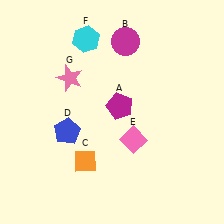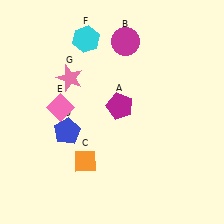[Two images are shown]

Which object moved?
The pink diamond (E) moved left.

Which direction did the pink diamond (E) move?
The pink diamond (E) moved left.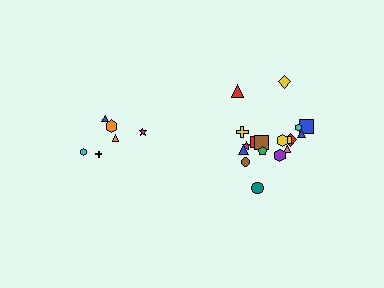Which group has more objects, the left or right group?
The right group.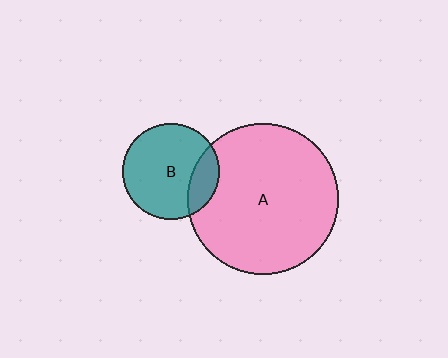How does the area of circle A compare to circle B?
Approximately 2.5 times.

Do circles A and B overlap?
Yes.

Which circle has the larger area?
Circle A (pink).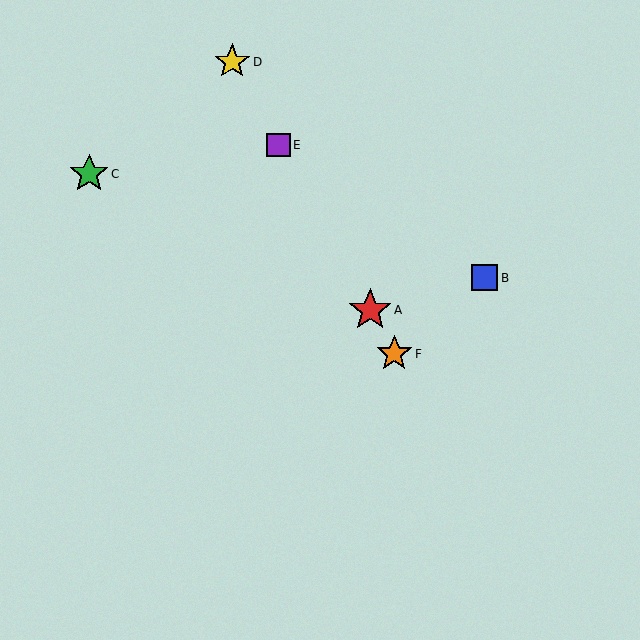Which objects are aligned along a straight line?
Objects A, D, E, F are aligned along a straight line.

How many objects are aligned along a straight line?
4 objects (A, D, E, F) are aligned along a straight line.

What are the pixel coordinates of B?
Object B is at (485, 278).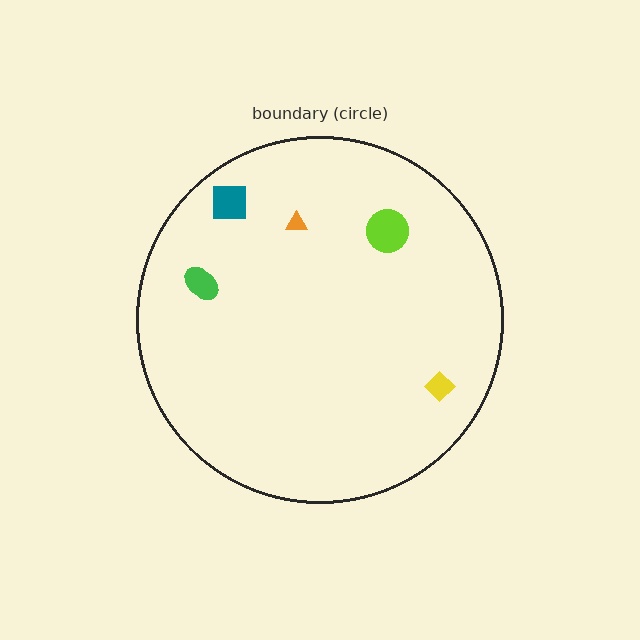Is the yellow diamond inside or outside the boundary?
Inside.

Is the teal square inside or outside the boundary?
Inside.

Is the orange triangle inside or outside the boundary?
Inside.